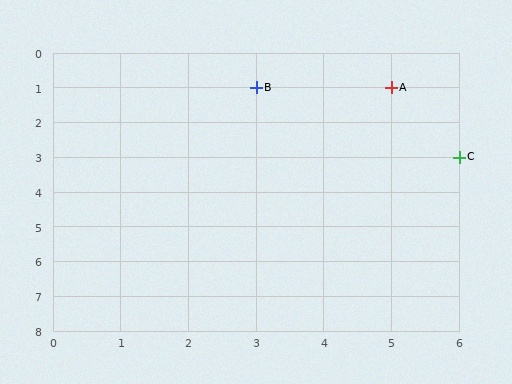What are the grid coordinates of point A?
Point A is at grid coordinates (5, 1).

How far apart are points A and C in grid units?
Points A and C are 1 column and 2 rows apart (about 2.2 grid units diagonally).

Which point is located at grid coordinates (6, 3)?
Point C is at (6, 3).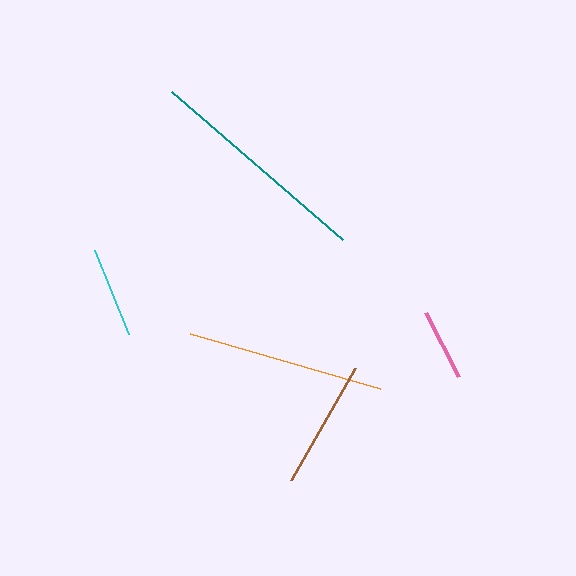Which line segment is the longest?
The teal line is the longest at approximately 226 pixels.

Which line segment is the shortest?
The pink line is the shortest at approximately 72 pixels.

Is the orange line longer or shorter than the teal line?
The teal line is longer than the orange line.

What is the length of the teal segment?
The teal segment is approximately 226 pixels long.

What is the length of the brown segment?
The brown segment is approximately 129 pixels long.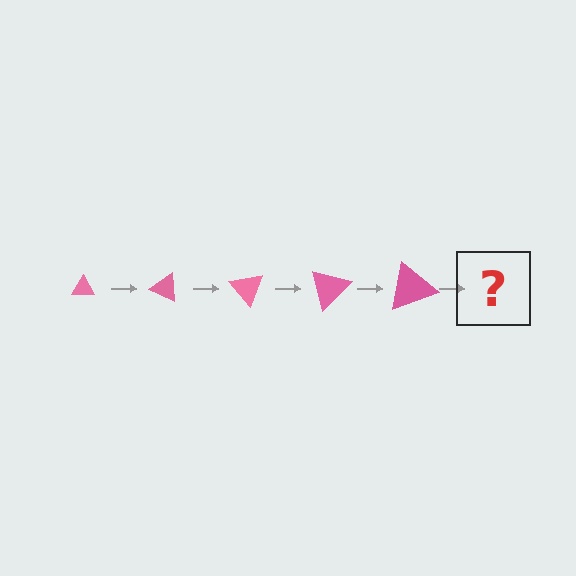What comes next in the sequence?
The next element should be a triangle, larger than the previous one and rotated 125 degrees from the start.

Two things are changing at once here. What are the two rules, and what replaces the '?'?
The two rules are that the triangle grows larger each step and it rotates 25 degrees each step. The '?' should be a triangle, larger than the previous one and rotated 125 degrees from the start.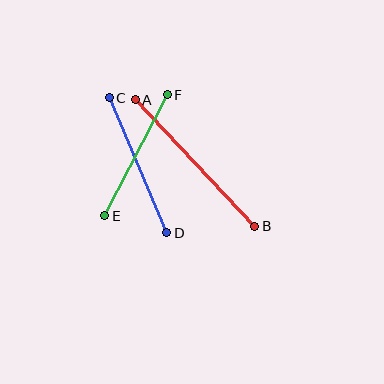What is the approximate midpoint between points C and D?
The midpoint is at approximately (138, 165) pixels.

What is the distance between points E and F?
The distance is approximately 136 pixels.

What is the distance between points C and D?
The distance is approximately 147 pixels.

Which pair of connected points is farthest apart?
Points A and B are farthest apart.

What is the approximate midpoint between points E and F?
The midpoint is at approximately (136, 155) pixels.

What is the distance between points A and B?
The distance is approximately 174 pixels.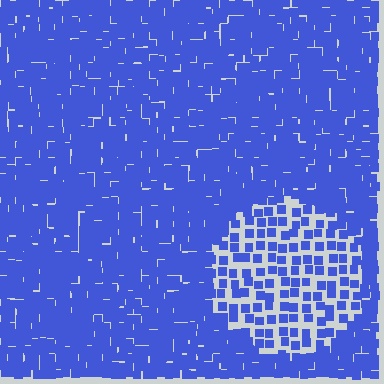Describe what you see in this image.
The image contains small blue elements arranged at two different densities. A circle-shaped region is visible where the elements are less densely packed than the surrounding area.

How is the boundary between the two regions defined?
The boundary is defined by a change in element density (approximately 2.3x ratio). All elements are the same color, size, and shape.